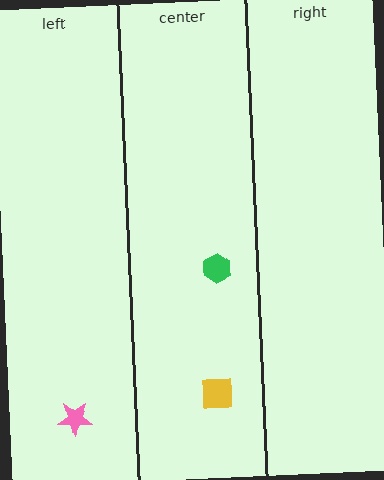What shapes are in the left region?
The pink star.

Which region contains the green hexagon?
The center region.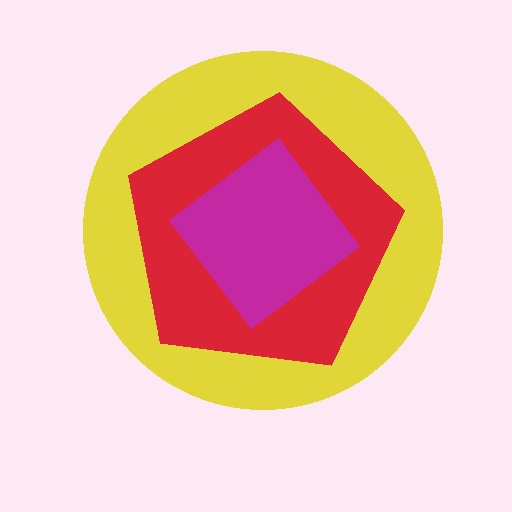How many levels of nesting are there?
3.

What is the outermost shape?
The yellow circle.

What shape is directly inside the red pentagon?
The magenta diamond.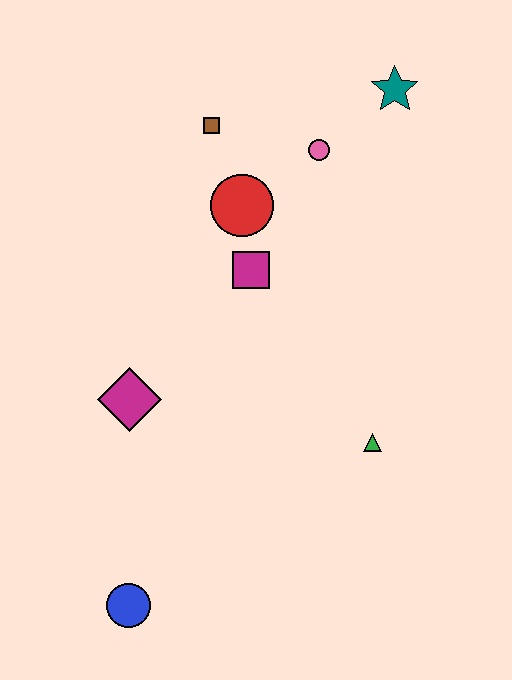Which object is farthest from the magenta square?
The blue circle is farthest from the magenta square.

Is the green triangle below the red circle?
Yes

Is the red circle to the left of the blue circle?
No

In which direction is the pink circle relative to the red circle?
The pink circle is to the right of the red circle.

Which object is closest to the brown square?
The red circle is closest to the brown square.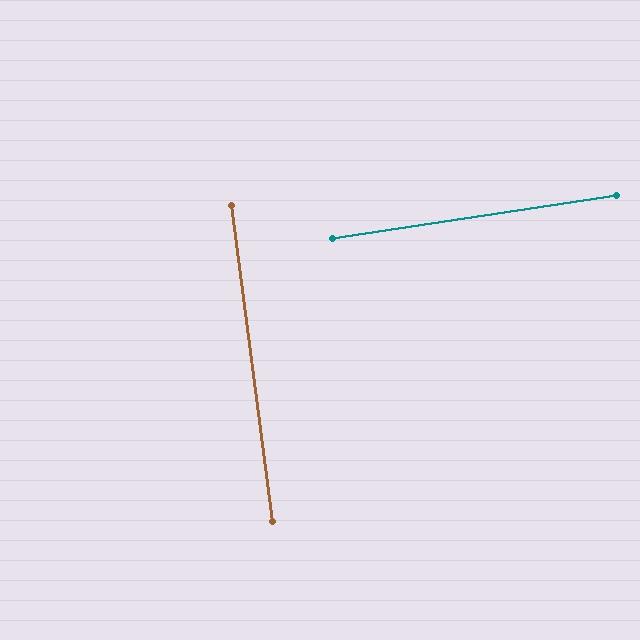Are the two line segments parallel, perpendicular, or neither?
Perpendicular — they meet at approximately 89°.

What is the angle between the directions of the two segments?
Approximately 89 degrees.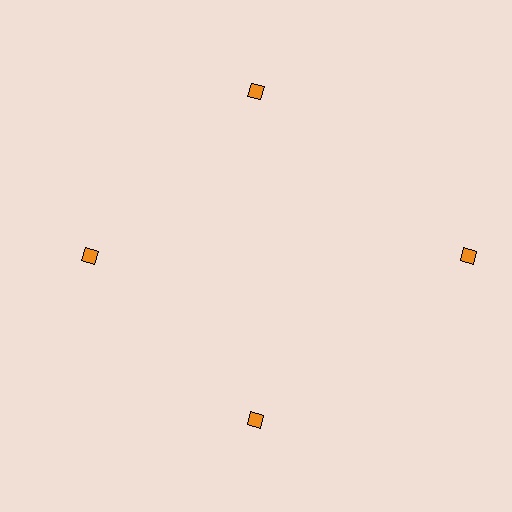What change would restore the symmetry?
The symmetry would be restored by moving it inward, back onto the ring so that all 4 diamonds sit at equal angles and equal distance from the center.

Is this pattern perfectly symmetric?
No. The 4 orange diamonds are arranged in a ring, but one element near the 3 o'clock position is pushed outward from the center, breaking the 4-fold rotational symmetry.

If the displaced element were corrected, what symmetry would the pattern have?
It would have 4-fold rotational symmetry — the pattern would map onto itself every 90 degrees.